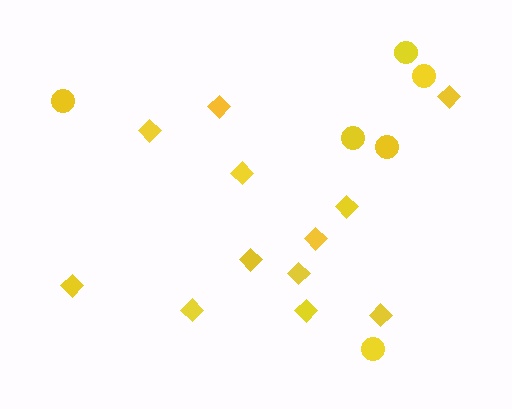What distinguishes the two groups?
There are 2 groups: one group of diamonds (12) and one group of circles (6).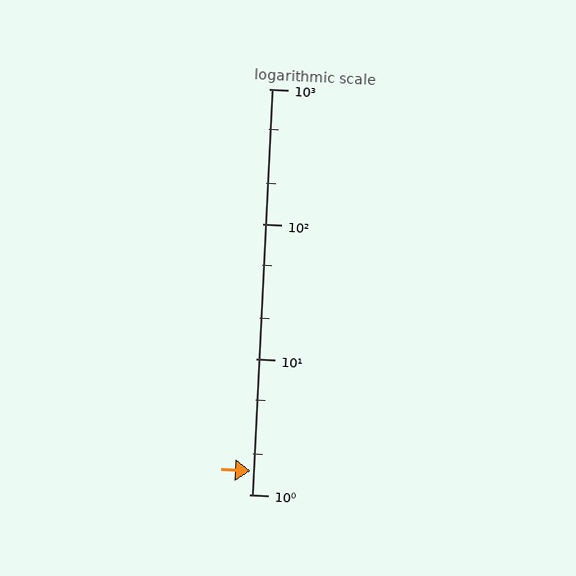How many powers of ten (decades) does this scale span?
The scale spans 3 decades, from 1 to 1000.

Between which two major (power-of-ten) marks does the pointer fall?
The pointer is between 1 and 10.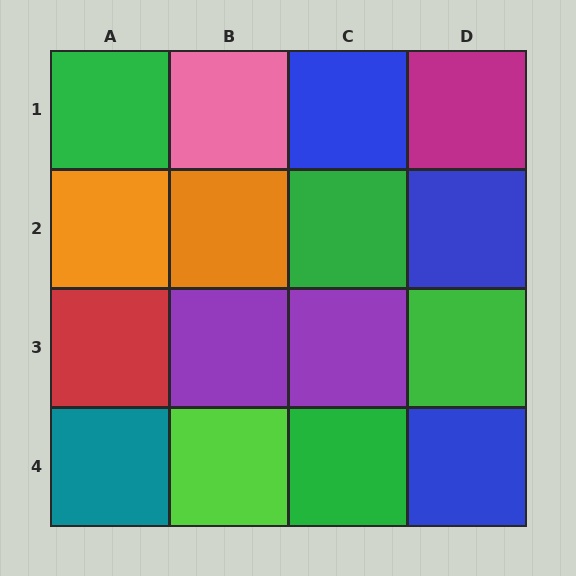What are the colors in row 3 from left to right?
Red, purple, purple, green.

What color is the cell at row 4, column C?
Green.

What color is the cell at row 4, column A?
Teal.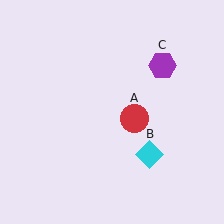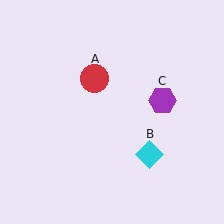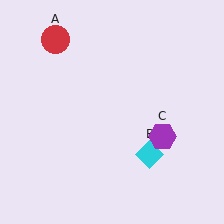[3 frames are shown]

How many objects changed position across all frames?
2 objects changed position: red circle (object A), purple hexagon (object C).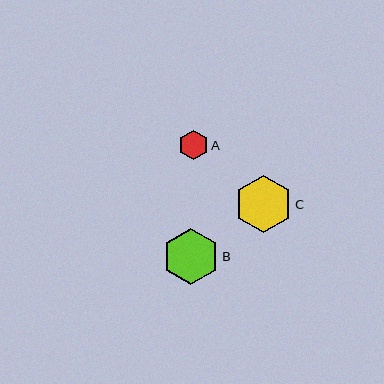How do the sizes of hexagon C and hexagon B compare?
Hexagon C and hexagon B are approximately the same size.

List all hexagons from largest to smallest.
From largest to smallest: C, B, A.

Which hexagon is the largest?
Hexagon C is the largest with a size of approximately 57 pixels.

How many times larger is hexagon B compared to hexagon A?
Hexagon B is approximately 1.9 times the size of hexagon A.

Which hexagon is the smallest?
Hexagon A is the smallest with a size of approximately 29 pixels.